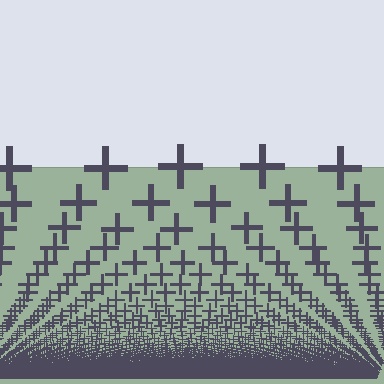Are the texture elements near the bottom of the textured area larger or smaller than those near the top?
Smaller. The gradient is inverted — elements near the bottom are smaller and denser.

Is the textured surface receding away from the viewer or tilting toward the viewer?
The surface appears to tilt toward the viewer. Texture elements get larger and sparser toward the top.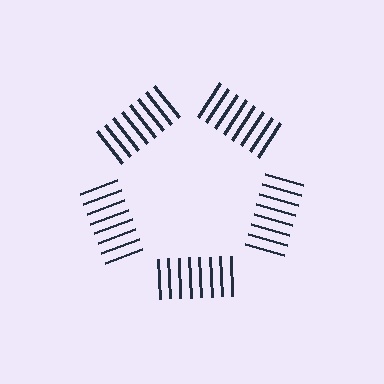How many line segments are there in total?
40 — 8 along each of the 5 edges.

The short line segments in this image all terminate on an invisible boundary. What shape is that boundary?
An illusory pentagon — the line segments terminate on its edges but no continuous stroke is drawn.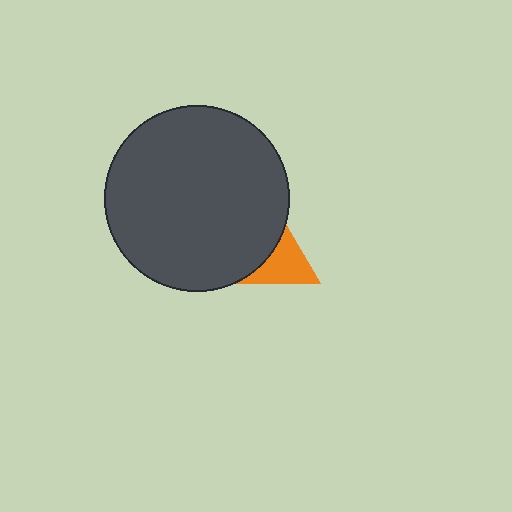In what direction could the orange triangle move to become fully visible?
The orange triangle could move right. That would shift it out from behind the dark gray circle entirely.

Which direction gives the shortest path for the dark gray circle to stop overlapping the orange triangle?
Moving left gives the shortest separation.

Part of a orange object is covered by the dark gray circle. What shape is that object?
It is a triangle.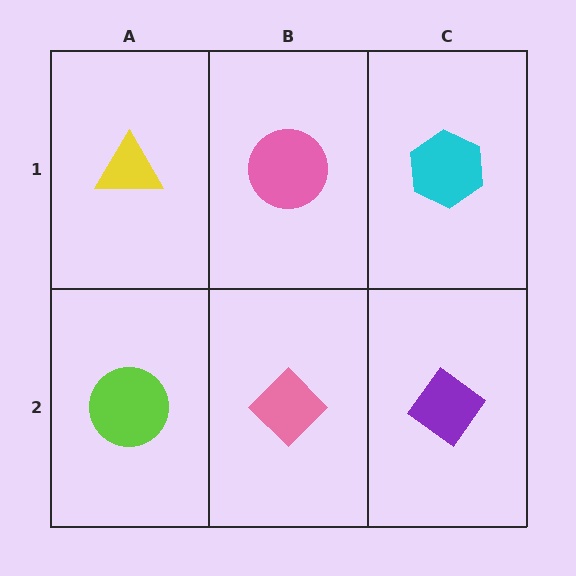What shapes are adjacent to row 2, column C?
A cyan hexagon (row 1, column C), a pink diamond (row 2, column B).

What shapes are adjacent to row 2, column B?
A pink circle (row 1, column B), a lime circle (row 2, column A), a purple diamond (row 2, column C).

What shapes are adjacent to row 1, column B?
A pink diamond (row 2, column B), a yellow triangle (row 1, column A), a cyan hexagon (row 1, column C).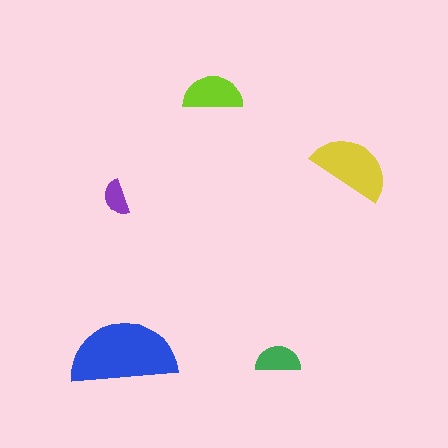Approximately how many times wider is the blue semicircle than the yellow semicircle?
About 1.5 times wider.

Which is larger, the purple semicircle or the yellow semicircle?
The yellow one.